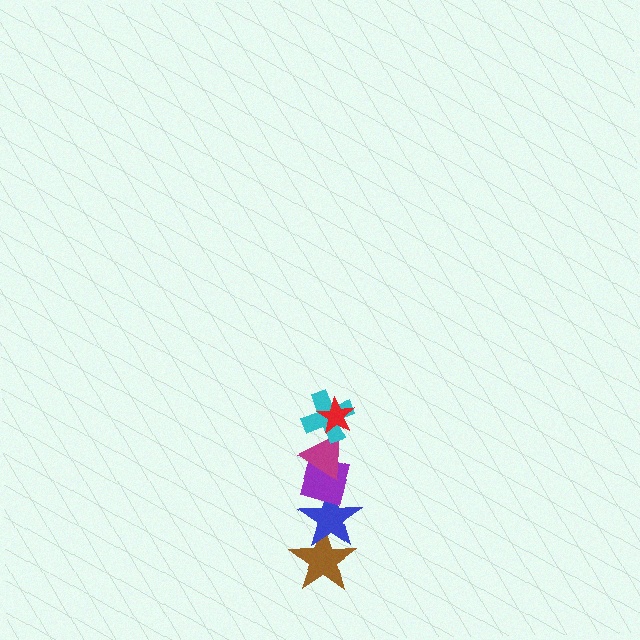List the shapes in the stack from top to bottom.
From top to bottom: the red star, the cyan cross, the magenta triangle, the purple diamond, the blue star, the brown star.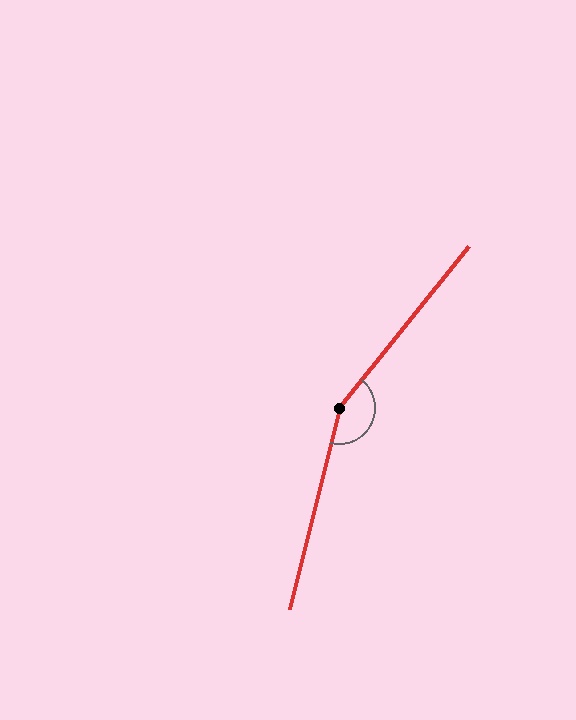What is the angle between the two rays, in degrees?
Approximately 155 degrees.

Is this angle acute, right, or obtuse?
It is obtuse.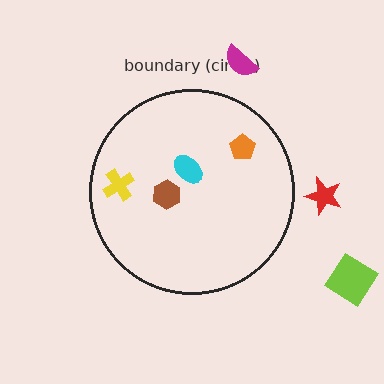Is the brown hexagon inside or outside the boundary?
Inside.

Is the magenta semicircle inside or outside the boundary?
Outside.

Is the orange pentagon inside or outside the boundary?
Inside.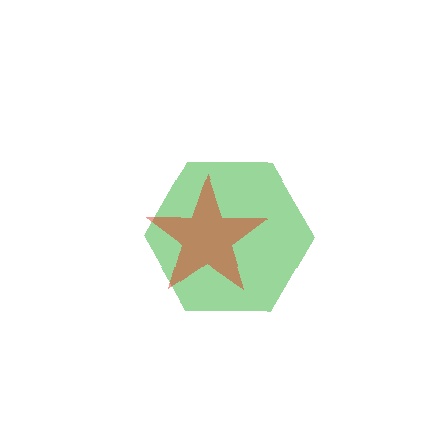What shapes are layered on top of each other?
The layered shapes are: a green hexagon, a red star.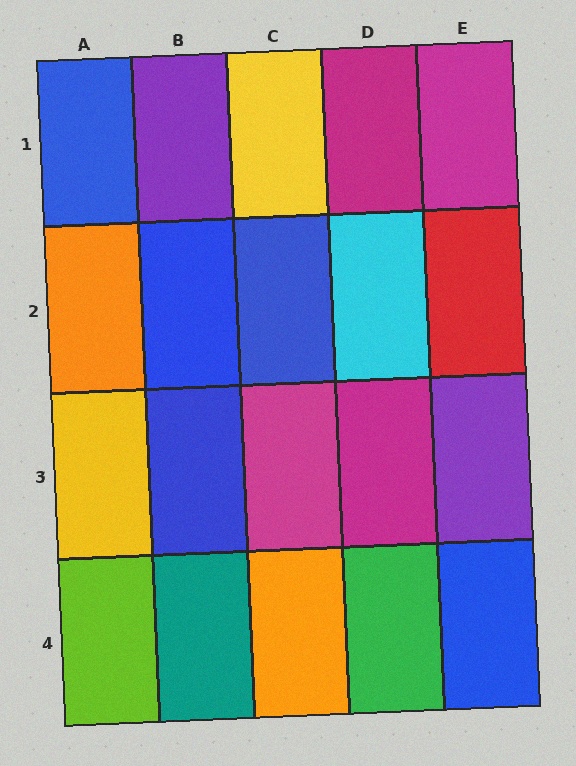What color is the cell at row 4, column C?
Orange.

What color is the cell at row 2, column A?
Orange.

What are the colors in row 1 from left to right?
Blue, purple, yellow, magenta, magenta.